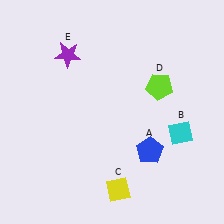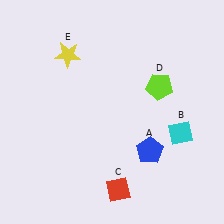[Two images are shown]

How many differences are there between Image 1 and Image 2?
There are 2 differences between the two images.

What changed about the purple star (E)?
In Image 1, E is purple. In Image 2, it changed to yellow.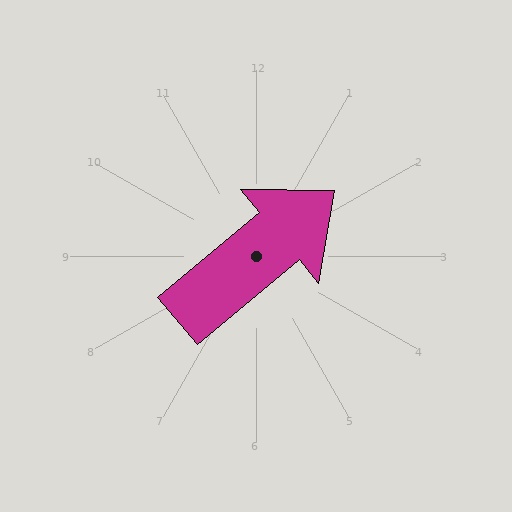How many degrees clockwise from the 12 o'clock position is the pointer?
Approximately 50 degrees.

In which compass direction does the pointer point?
Northeast.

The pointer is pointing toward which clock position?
Roughly 2 o'clock.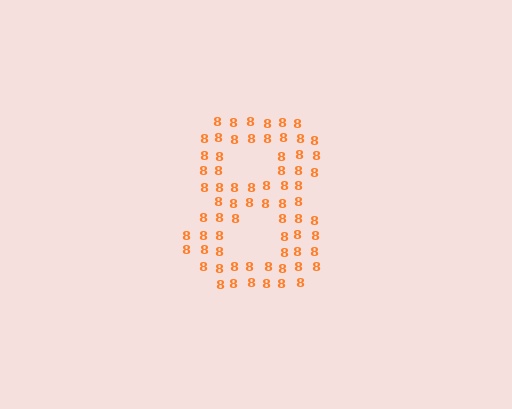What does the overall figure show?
The overall figure shows the digit 8.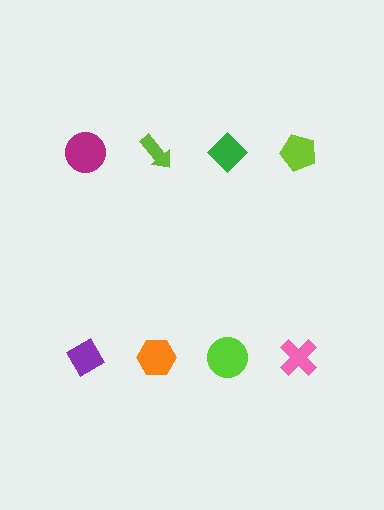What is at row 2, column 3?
A lime circle.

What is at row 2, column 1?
A purple diamond.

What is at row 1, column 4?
A lime pentagon.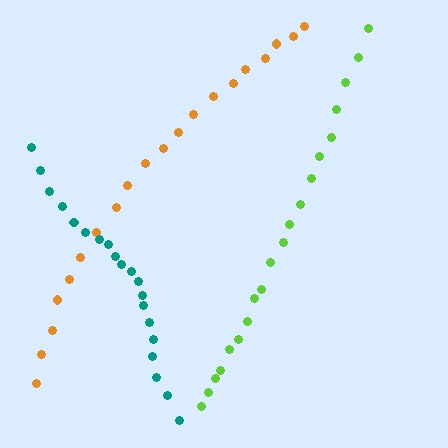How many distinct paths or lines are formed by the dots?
There are 3 distinct paths.